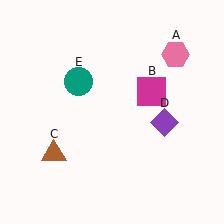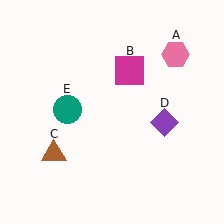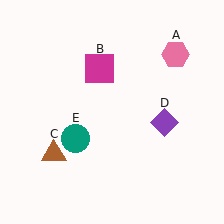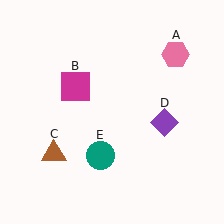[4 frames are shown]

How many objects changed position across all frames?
2 objects changed position: magenta square (object B), teal circle (object E).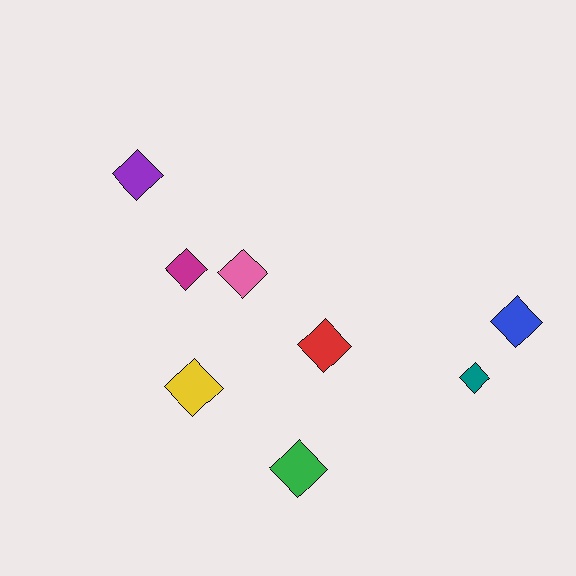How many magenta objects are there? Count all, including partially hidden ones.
There is 1 magenta object.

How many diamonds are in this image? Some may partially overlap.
There are 8 diamonds.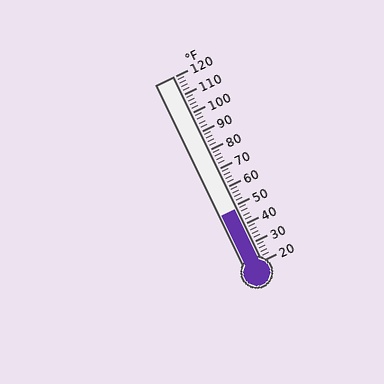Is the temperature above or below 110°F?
The temperature is below 110°F.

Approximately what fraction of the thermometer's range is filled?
The thermometer is filled to approximately 30% of its range.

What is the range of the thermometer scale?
The thermometer scale ranges from 20°F to 120°F.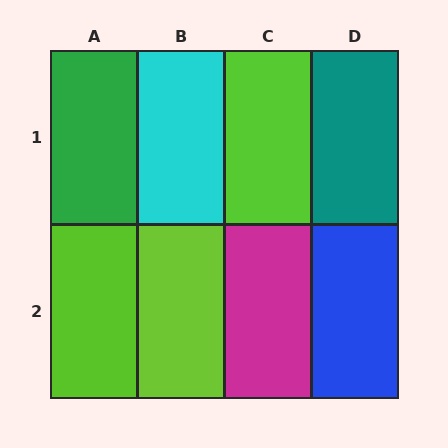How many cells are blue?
1 cell is blue.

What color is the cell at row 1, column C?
Lime.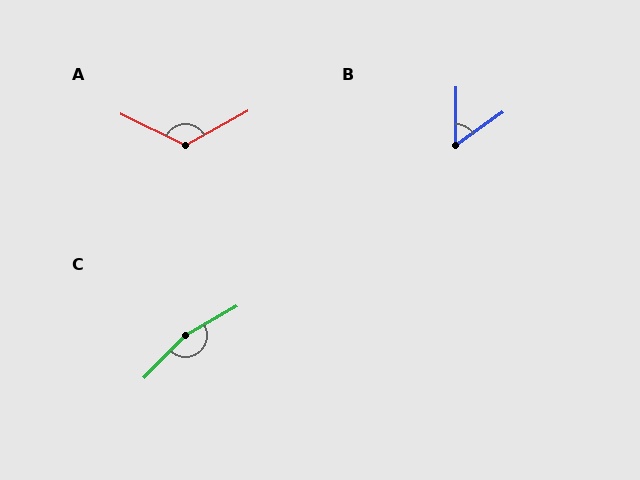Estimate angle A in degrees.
Approximately 125 degrees.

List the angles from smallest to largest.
B (54°), A (125°), C (164°).